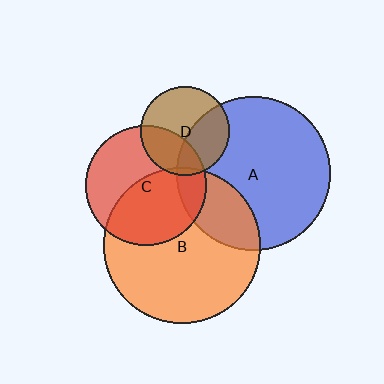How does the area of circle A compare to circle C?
Approximately 1.6 times.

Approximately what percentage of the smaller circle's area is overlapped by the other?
Approximately 40%.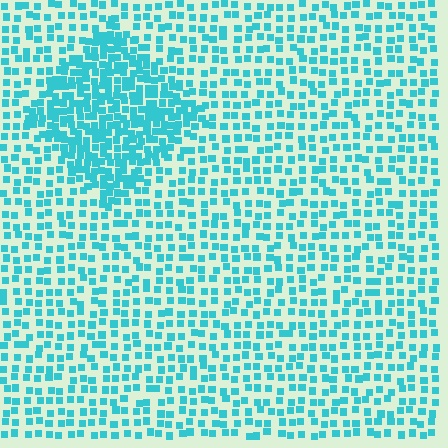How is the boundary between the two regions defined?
The boundary is defined by a change in element density (approximately 2.1x ratio). All elements are the same color, size, and shape.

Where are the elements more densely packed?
The elements are more densely packed inside the diamond boundary.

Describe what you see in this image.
The image contains small cyan elements arranged at two different densities. A diamond-shaped region is visible where the elements are more densely packed than the surrounding area.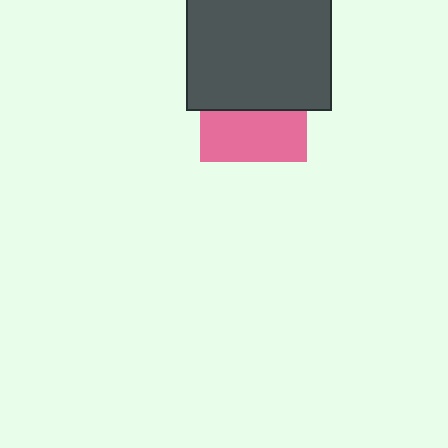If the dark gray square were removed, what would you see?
You would see the complete pink square.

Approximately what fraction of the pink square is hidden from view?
Roughly 53% of the pink square is hidden behind the dark gray square.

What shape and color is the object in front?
The object in front is a dark gray square.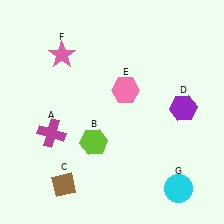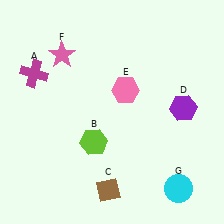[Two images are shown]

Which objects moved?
The objects that moved are: the magenta cross (A), the brown diamond (C).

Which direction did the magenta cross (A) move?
The magenta cross (A) moved up.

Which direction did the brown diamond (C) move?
The brown diamond (C) moved right.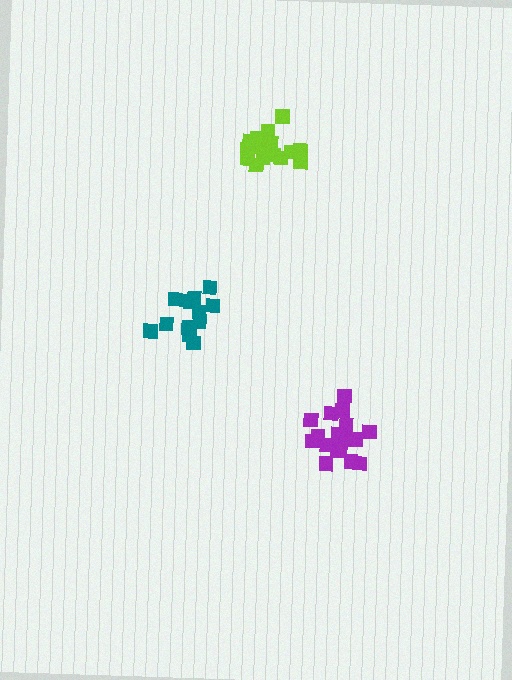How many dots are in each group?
Group 1: 12 dots, Group 2: 18 dots, Group 3: 17 dots (47 total).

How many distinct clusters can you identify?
There are 3 distinct clusters.